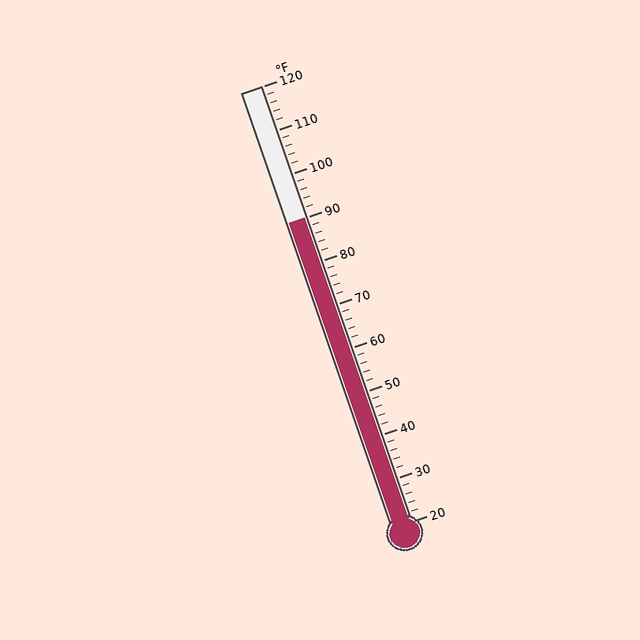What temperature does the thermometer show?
The thermometer shows approximately 90°F.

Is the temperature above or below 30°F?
The temperature is above 30°F.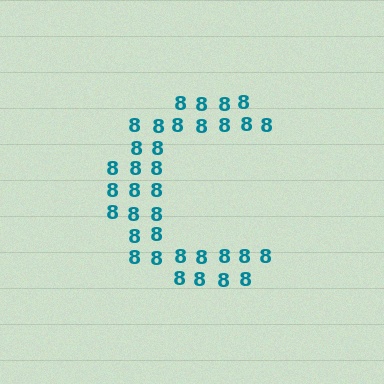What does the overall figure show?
The overall figure shows the letter C.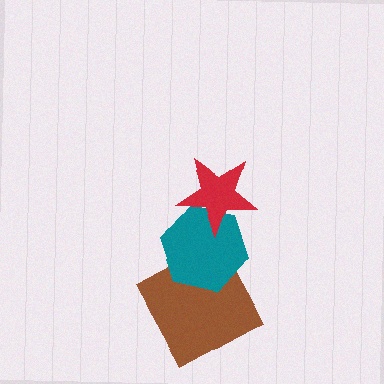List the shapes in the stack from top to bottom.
From top to bottom: the red star, the teal hexagon, the brown square.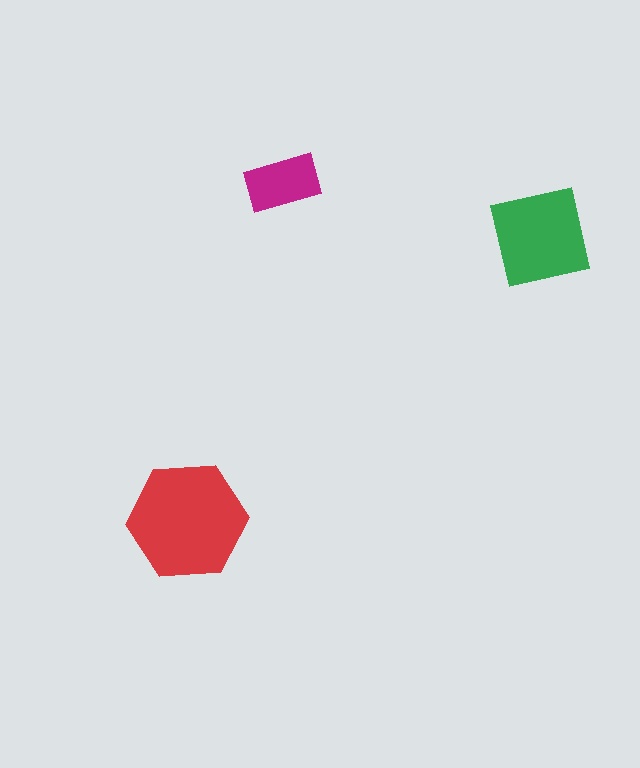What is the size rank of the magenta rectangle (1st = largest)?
3rd.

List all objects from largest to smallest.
The red hexagon, the green square, the magenta rectangle.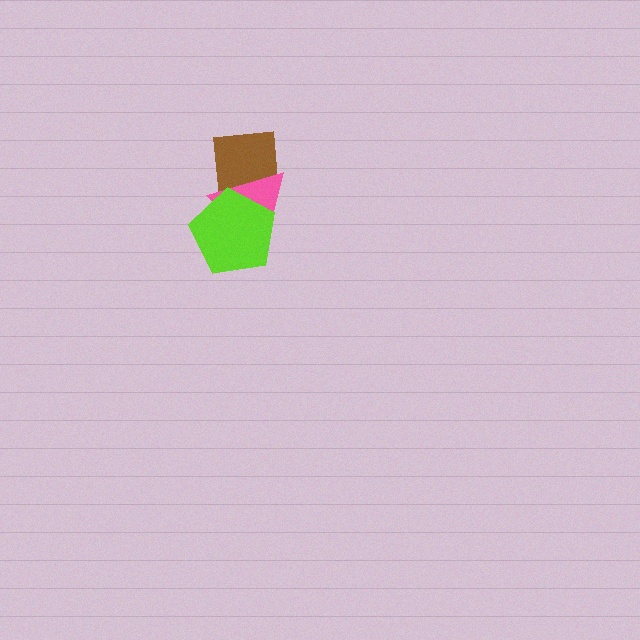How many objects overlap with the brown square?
2 objects overlap with the brown square.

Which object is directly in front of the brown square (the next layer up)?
The pink triangle is directly in front of the brown square.